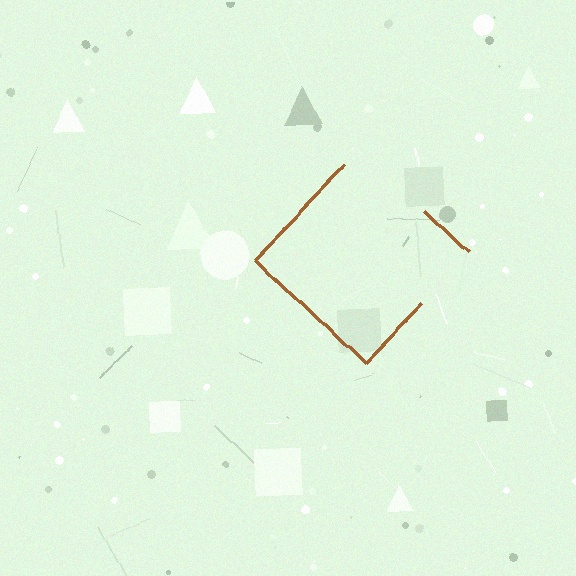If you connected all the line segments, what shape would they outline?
They would outline a diamond.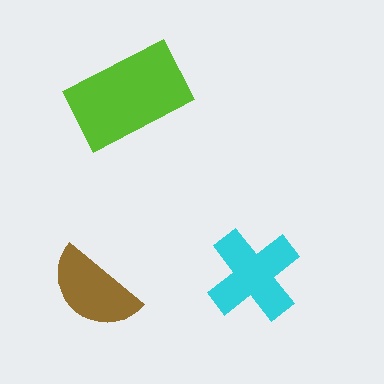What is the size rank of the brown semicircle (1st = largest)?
3rd.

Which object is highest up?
The lime rectangle is topmost.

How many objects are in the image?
There are 3 objects in the image.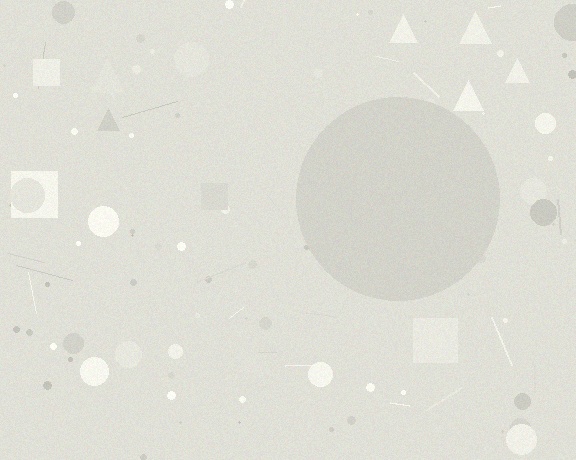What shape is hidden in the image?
A circle is hidden in the image.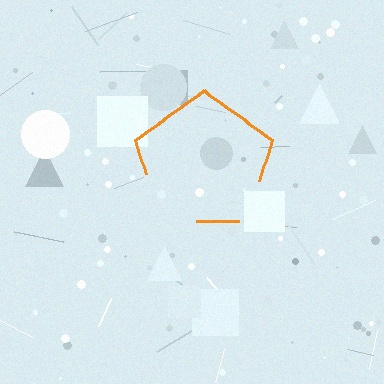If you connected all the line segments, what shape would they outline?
They would outline a pentagon.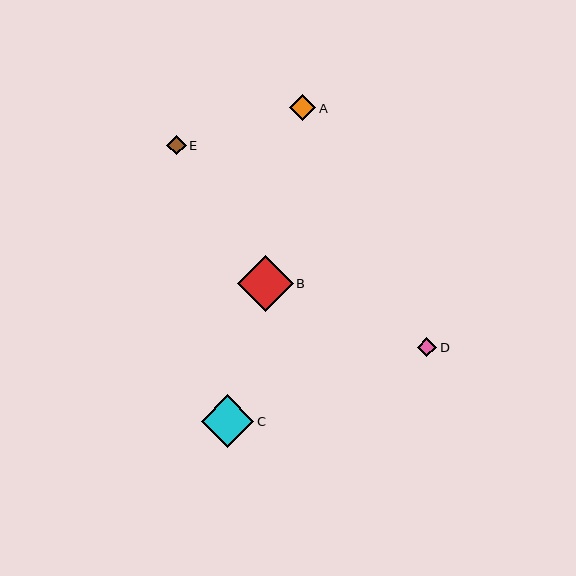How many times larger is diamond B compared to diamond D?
Diamond B is approximately 2.9 times the size of diamond D.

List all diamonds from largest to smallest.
From largest to smallest: B, C, A, E, D.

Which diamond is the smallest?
Diamond D is the smallest with a size of approximately 19 pixels.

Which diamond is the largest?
Diamond B is the largest with a size of approximately 55 pixels.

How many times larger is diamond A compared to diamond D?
Diamond A is approximately 1.4 times the size of diamond D.